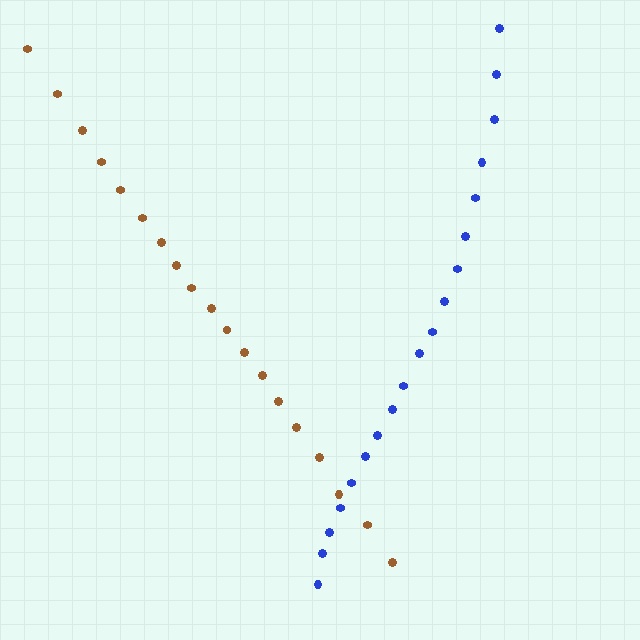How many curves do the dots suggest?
There are 2 distinct paths.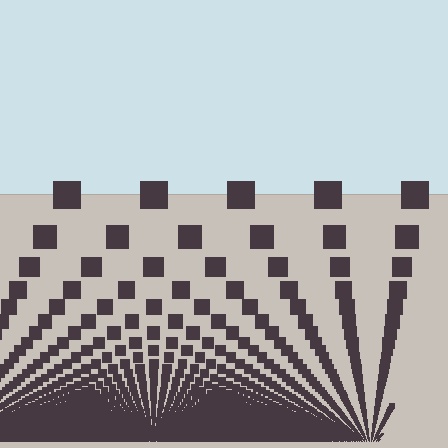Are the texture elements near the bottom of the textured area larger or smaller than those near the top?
Smaller. The gradient is inverted — elements near the bottom are smaller and denser.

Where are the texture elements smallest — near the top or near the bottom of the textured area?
Near the bottom.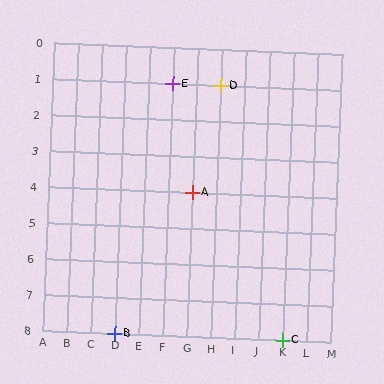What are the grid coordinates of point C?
Point C is at grid coordinates (K, 8).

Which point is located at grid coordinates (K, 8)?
Point C is at (K, 8).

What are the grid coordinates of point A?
Point A is at grid coordinates (G, 4).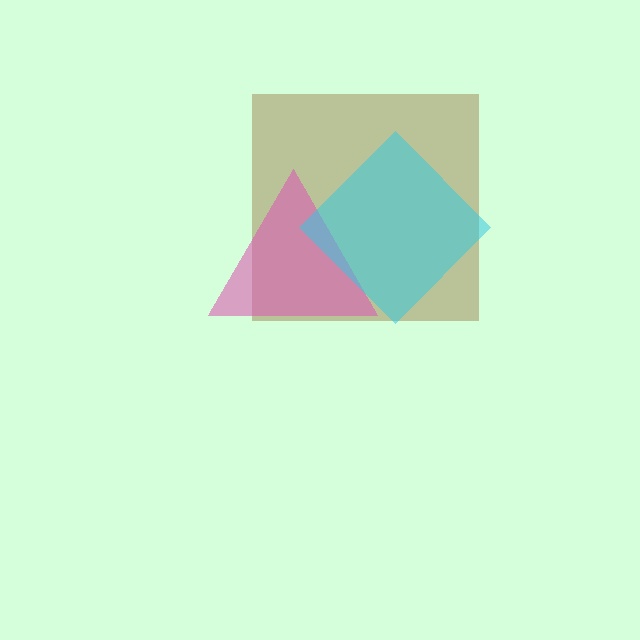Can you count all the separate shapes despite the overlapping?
Yes, there are 3 separate shapes.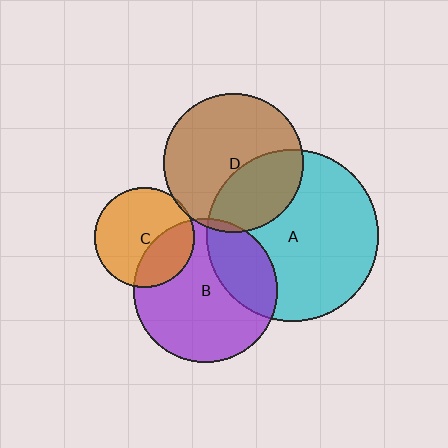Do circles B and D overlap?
Yes.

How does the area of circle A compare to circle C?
Approximately 3.0 times.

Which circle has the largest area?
Circle A (cyan).